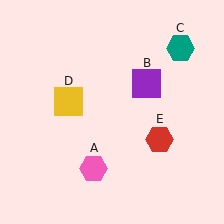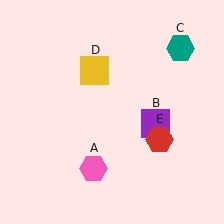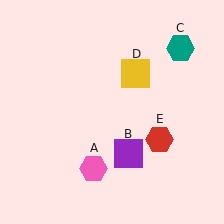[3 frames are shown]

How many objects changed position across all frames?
2 objects changed position: purple square (object B), yellow square (object D).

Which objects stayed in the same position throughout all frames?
Pink hexagon (object A) and teal hexagon (object C) and red hexagon (object E) remained stationary.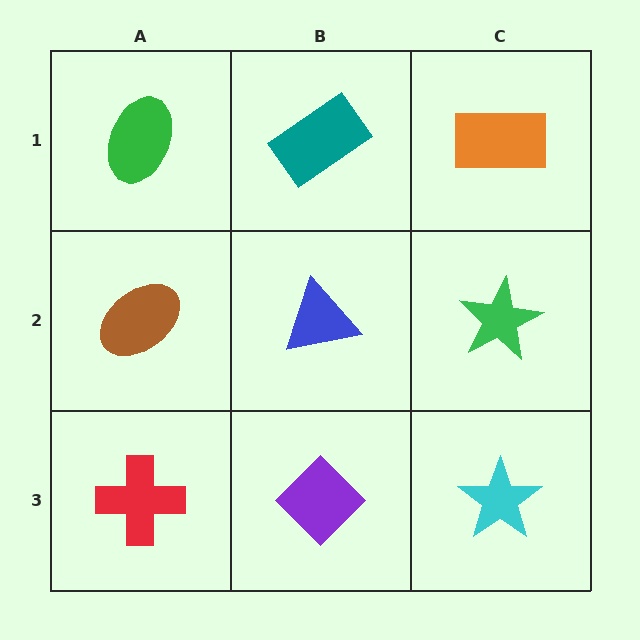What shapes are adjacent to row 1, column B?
A blue triangle (row 2, column B), a green ellipse (row 1, column A), an orange rectangle (row 1, column C).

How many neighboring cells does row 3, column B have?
3.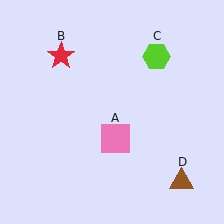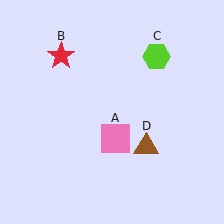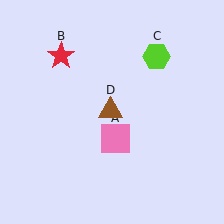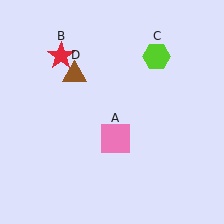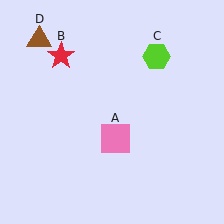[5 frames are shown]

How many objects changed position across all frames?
1 object changed position: brown triangle (object D).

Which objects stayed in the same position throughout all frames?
Pink square (object A) and red star (object B) and lime hexagon (object C) remained stationary.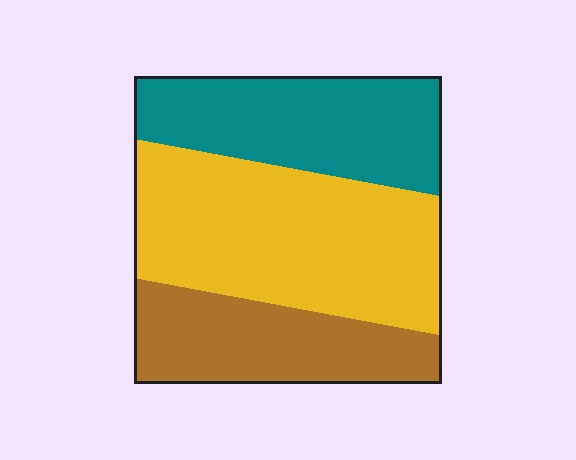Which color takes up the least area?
Brown, at roughly 25%.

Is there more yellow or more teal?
Yellow.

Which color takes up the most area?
Yellow, at roughly 45%.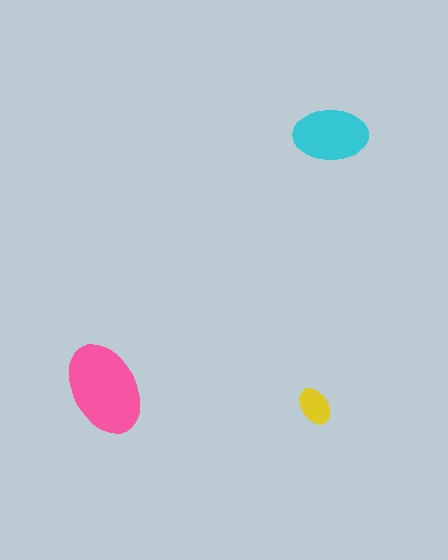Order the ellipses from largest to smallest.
the pink one, the cyan one, the yellow one.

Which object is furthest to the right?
The cyan ellipse is rightmost.